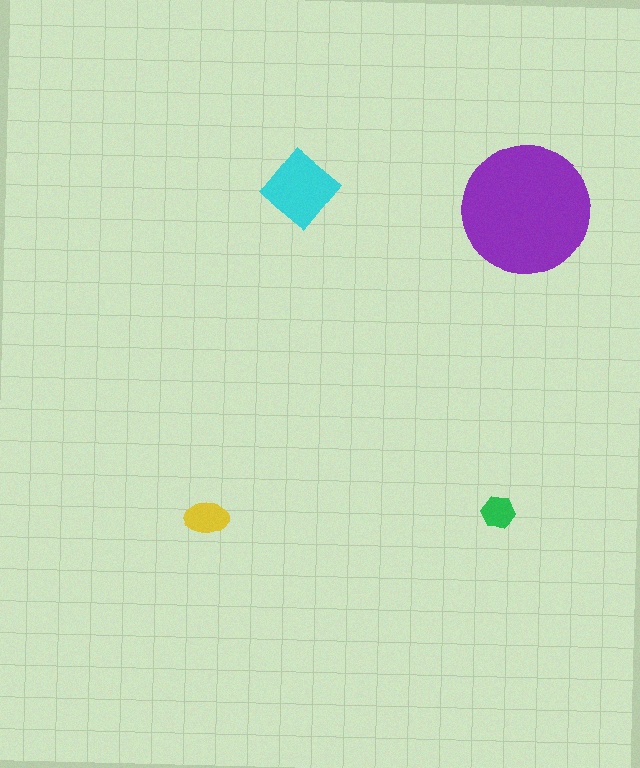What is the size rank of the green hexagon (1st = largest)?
4th.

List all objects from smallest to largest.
The green hexagon, the yellow ellipse, the cyan diamond, the purple circle.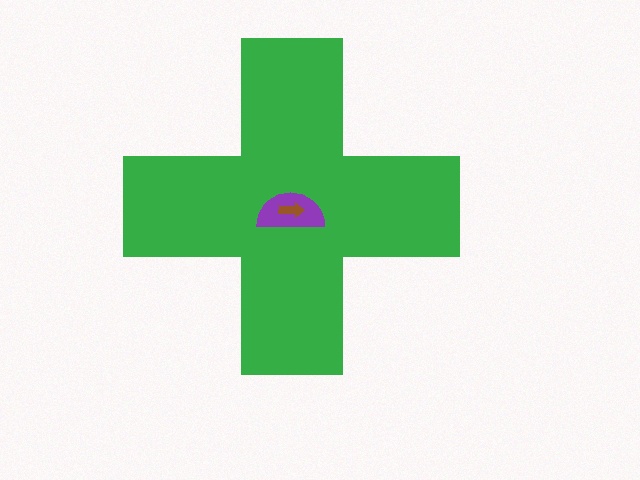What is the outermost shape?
The green cross.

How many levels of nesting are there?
3.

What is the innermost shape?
The brown arrow.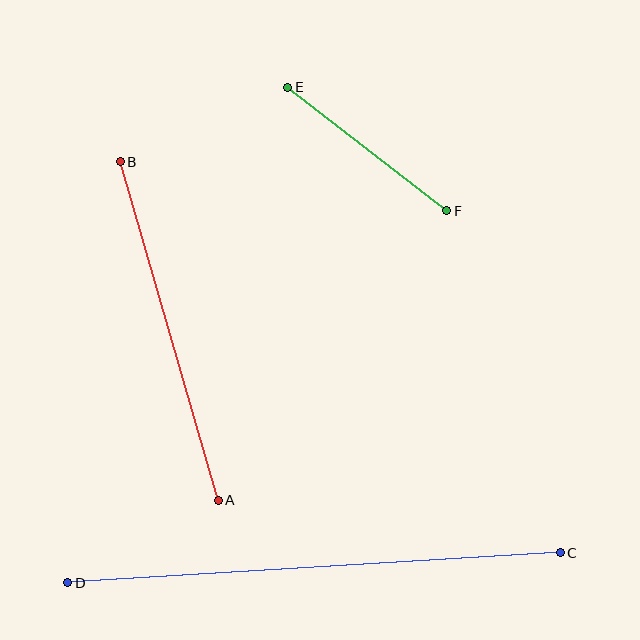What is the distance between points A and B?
The distance is approximately 353 pixels.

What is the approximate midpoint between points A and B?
The midpoint is at approximately (169, 331) pixels.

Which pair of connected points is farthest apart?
Points C and D are farthest apart.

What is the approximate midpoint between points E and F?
The midpoint is at approximately (367, 149) pixels.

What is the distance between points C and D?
The distance is approximately 494 pixels.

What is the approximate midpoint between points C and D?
The midpoint is at approximately (314, 568) pixels.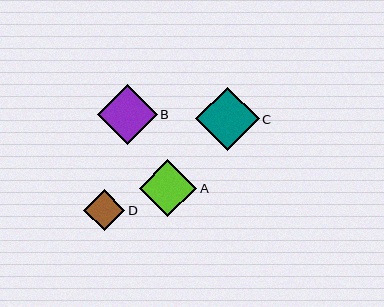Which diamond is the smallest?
Diamond D is the smallest with a size of approximately 41 pixels.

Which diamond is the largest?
Diamond C is the largest with a size of approximately 63 pixels.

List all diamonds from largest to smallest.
From largest to smallest: C, B, A, D.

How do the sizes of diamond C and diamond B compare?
Diamond C and diamond B are approximately the same size.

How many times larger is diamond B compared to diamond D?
Diamond B is approximately 1.5 times the size of diamond D.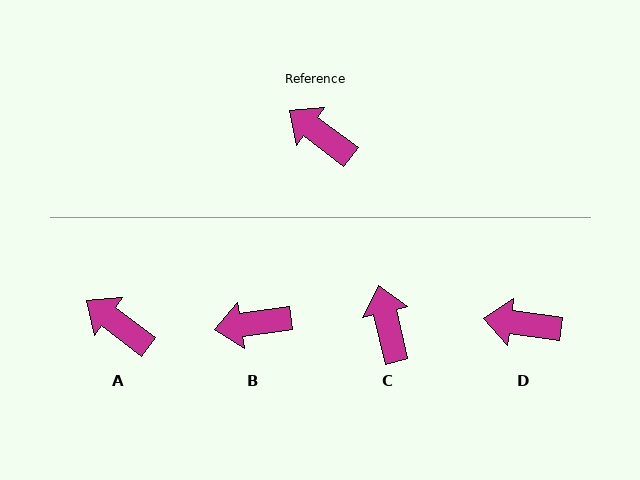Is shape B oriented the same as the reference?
No, it is off by about 46 degrees.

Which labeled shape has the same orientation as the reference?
A.